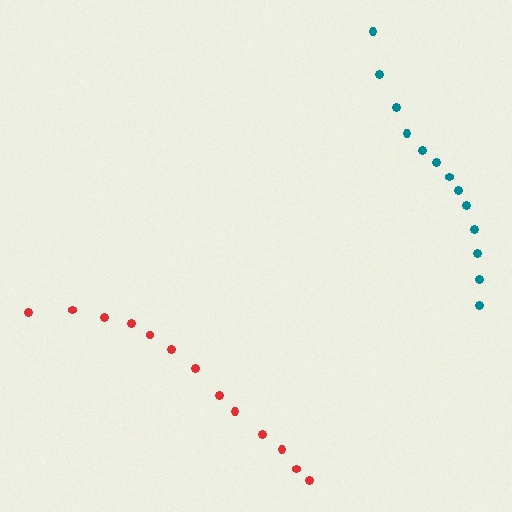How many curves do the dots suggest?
There are 2 distinct paths.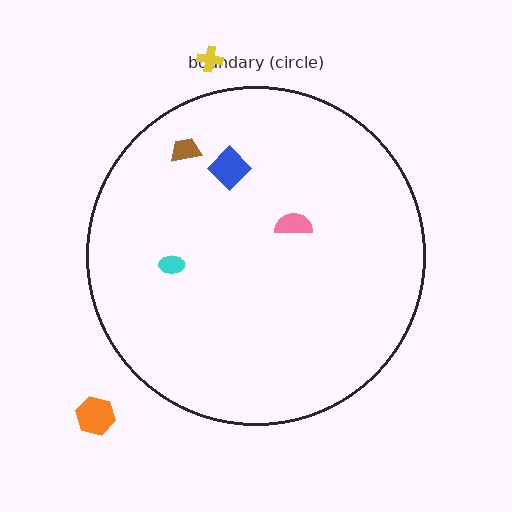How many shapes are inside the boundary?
4 inside, 2 outside.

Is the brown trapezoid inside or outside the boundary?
Inside.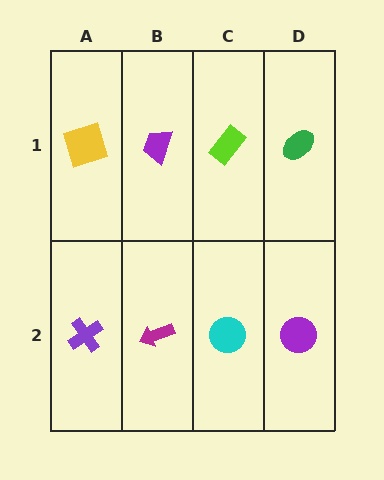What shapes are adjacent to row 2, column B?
A purple trapezoid (row 1, column B), a purple cross (row 2, column A), a cyan circle (row 2, column C).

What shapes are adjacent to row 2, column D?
A green ellipse (row 1, column D), a cyan circle (row 2, column C).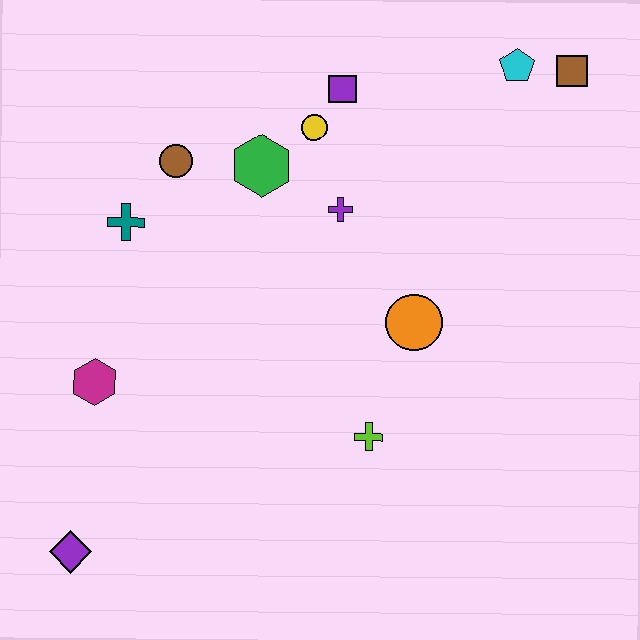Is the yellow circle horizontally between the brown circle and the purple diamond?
No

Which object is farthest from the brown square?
The purple diamond is farthest from the brown square.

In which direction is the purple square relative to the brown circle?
The purple square is to the right of the brown circle.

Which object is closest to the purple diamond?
The magenta hexagon is closest to the purple diamond.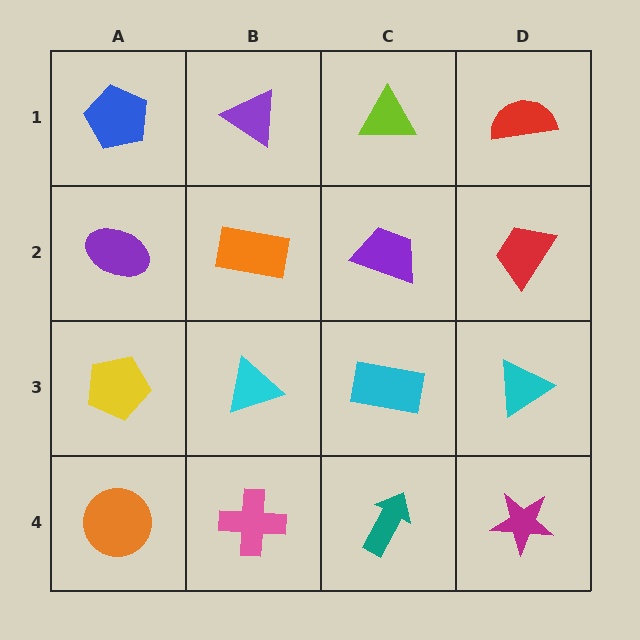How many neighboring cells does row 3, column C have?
4.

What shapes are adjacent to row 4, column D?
A cyan triangle (row 3, column D), a teal arrow (row 4, column C).